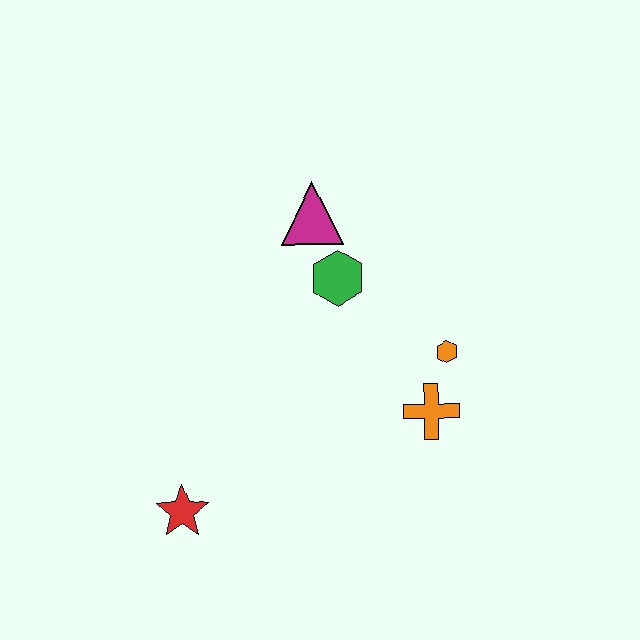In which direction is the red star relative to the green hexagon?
The red star is below the green hexagon.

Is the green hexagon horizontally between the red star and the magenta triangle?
No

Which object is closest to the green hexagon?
The magenta triangle is closest to the green hexagon.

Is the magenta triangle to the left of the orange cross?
Yes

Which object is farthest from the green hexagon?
The red star is farthest from the green hexagon.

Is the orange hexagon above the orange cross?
Yes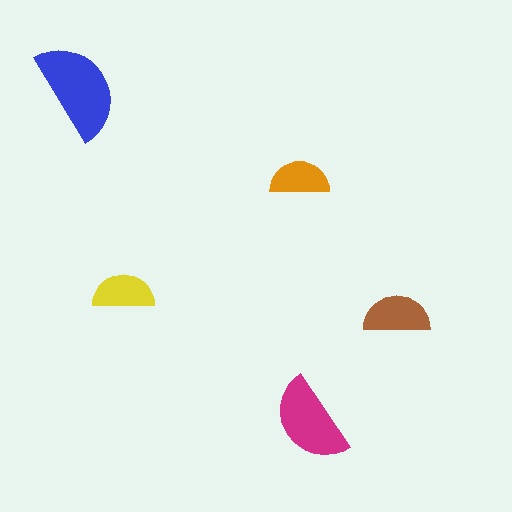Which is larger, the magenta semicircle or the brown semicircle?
The magenta one.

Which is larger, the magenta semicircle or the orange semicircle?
The magenta one.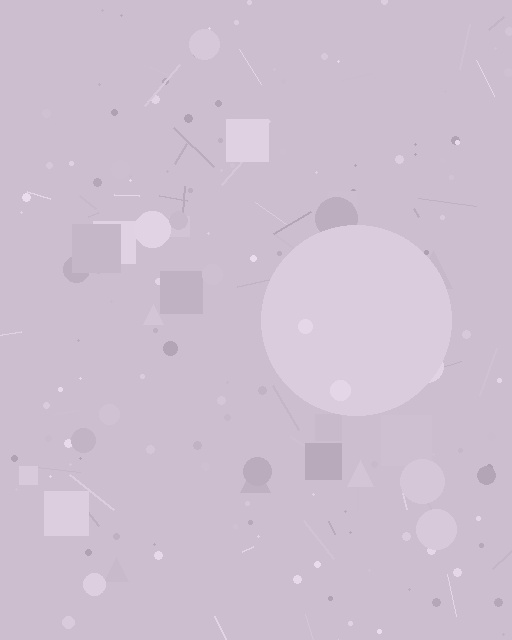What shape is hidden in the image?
A circle is hidden in the image.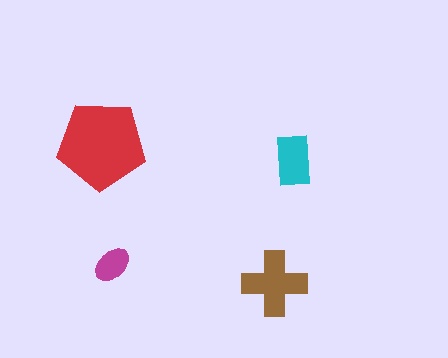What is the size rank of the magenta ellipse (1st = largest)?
4th.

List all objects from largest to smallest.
The red pentagon, the brown cross, the cyan rectangle, the magenta ellipse.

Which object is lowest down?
The brown cross is bottommost.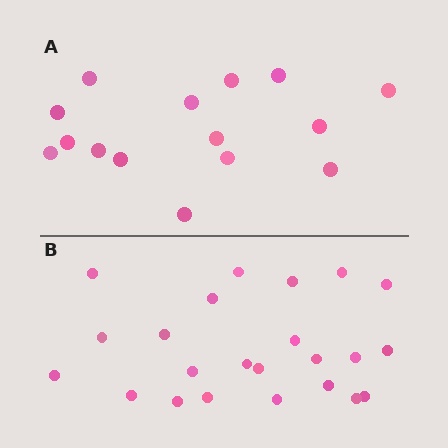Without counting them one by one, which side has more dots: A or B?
Region B (the bottom region) has more dots.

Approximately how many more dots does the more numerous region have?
Region B has roughly 8 or so more dots than region A.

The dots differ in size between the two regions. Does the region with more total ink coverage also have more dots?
No. Region A has more total ink coverage because its dots are larger, but region B actually contains more individual dots. Total area can be misleading — the number of items is what matters here.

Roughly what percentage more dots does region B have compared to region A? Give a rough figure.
About 55% more.